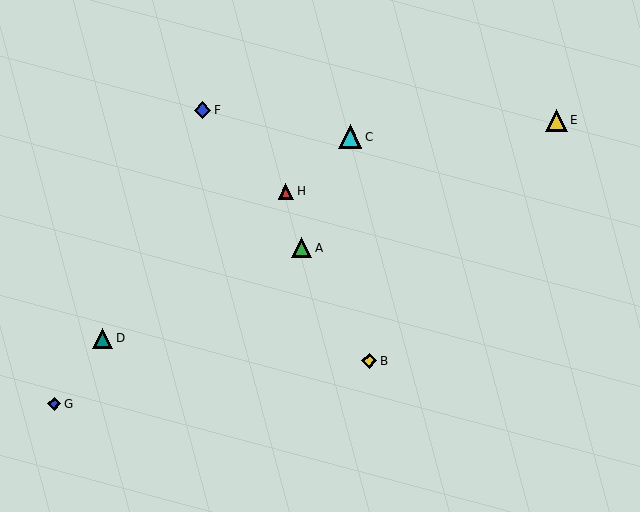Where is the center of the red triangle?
The center of the red triangle is at (286, 191).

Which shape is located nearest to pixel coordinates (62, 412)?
The blue diamond (labeled G) at (54, 404) is nearest to that location.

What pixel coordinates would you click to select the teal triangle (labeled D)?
Click at (103, 338) to select the teal triangle D.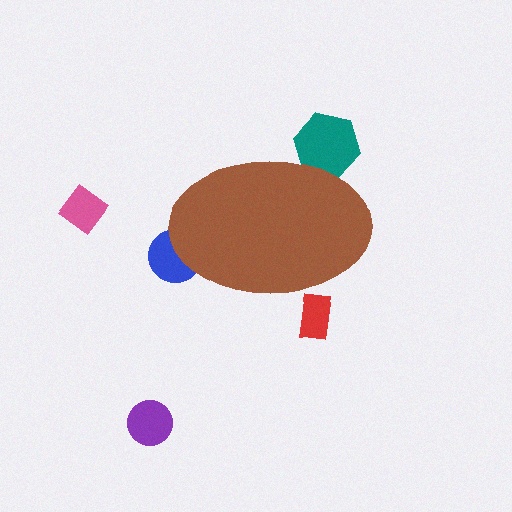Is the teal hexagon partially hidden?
Yes, the teal hexagon is partially hidden behind the brown ellipse.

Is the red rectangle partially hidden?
Yes, the red rectangle is partially hidden behind the brown ellipse.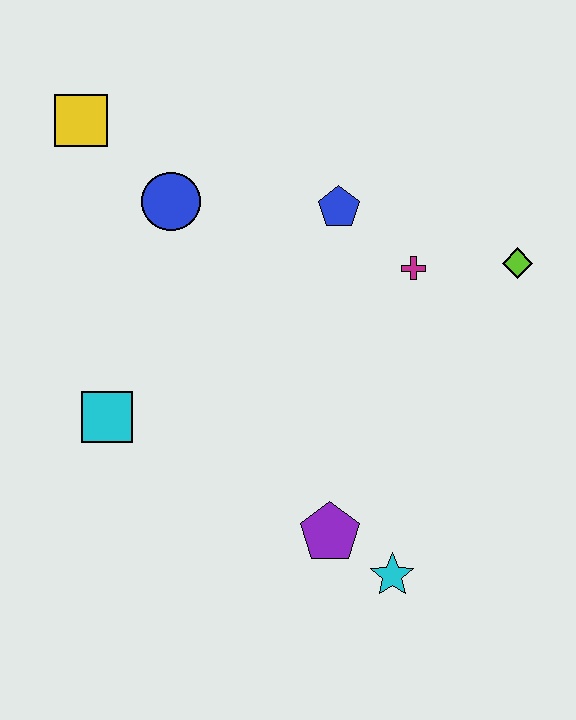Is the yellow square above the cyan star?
Yes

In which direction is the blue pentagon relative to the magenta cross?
The blue pentagon is to the left of the magenta cross.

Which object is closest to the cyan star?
The purple pentagon is closest to the cyan star.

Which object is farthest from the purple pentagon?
The yellow square is farthest from the purple pentagon.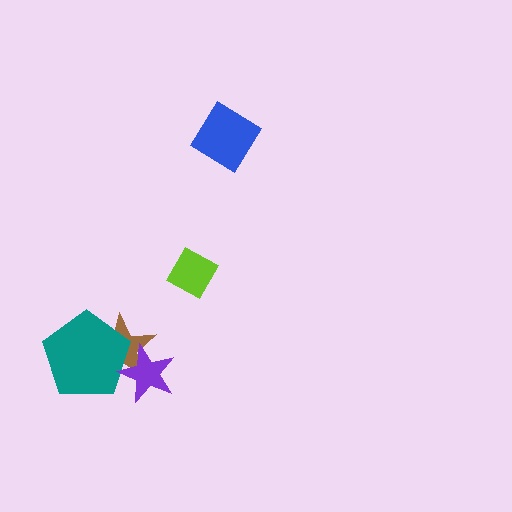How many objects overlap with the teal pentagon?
2 objects overlap with the teal pentagon.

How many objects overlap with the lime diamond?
0 objects overlap with the lime diamond.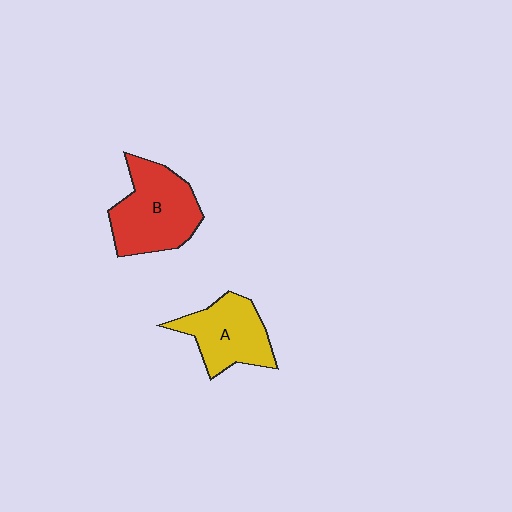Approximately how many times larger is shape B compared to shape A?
Approximately 1.2 times.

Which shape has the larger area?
Shape B (red).